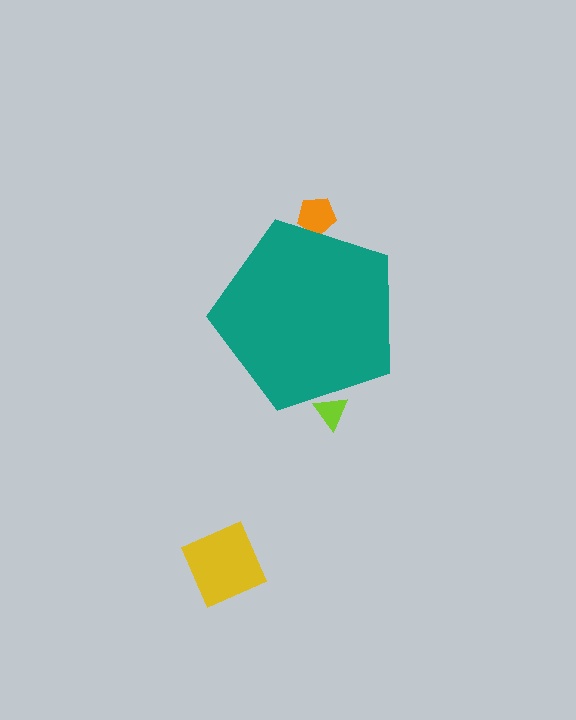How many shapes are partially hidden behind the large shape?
2 shapes are partially hidden.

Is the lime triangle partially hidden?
Yes, the lime triangle is partially hidden behind the teal pentagon.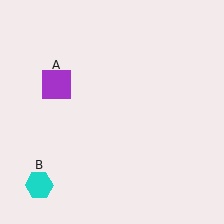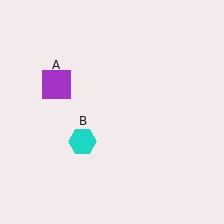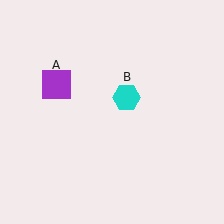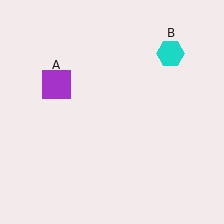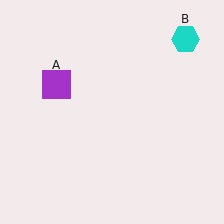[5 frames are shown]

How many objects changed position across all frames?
1 object changed position: cyan hexagon (object B).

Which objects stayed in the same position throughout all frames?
Purple square (object A) remained stationary.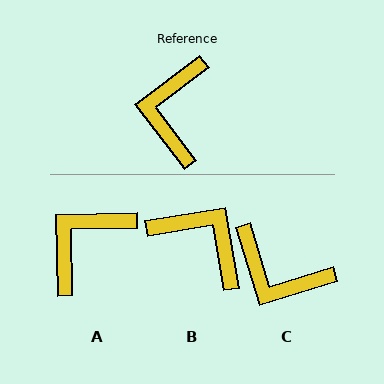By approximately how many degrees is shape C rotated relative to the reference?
Approximately 70 degrees counter-clockwise.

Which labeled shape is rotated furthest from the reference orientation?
B, about 118 degrees away.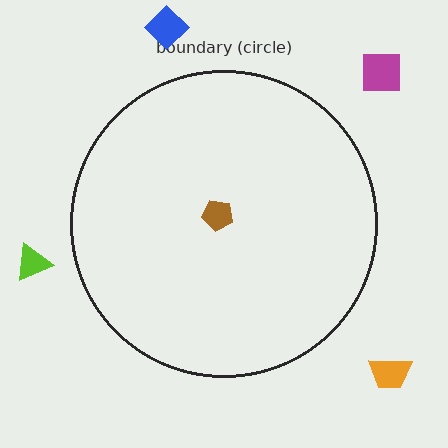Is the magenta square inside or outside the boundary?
Outside.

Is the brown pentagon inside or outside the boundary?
Inside.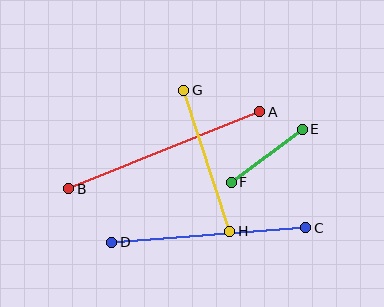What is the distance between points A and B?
The distance is approximately 206 pixels.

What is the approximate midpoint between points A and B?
The midpoint is at approximately (164, 150) pixels.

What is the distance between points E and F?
The distance is approximately 88 pixels.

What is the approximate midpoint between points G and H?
The midpoint is at approximately (207, 161) pixels.